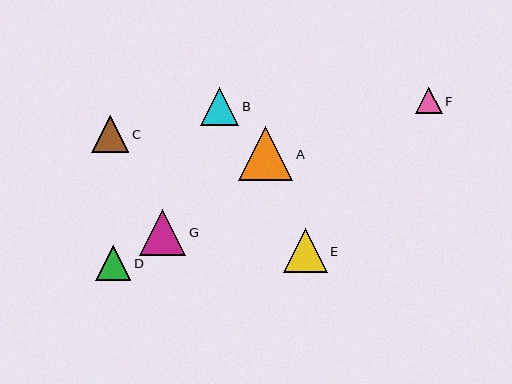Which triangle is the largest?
Triangle A is the largest with a size of approximately 54 pixels.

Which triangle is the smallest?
Triangle F is the smallest with a size of approximately 26 pixels.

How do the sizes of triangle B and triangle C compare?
Triangle B and triangle C are approximately the same size.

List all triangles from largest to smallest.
From largest to smallest: A, G, E, B, C, D, F.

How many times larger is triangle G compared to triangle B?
Triangle G is approximately 1.2 times the size of triangle B.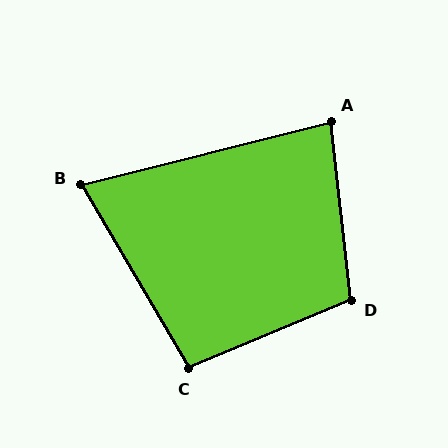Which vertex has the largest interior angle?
D, at approximately 106 degrees.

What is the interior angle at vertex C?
Approximately 98 degrees (obtuse).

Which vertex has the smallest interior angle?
B, at approximately 74 degrees.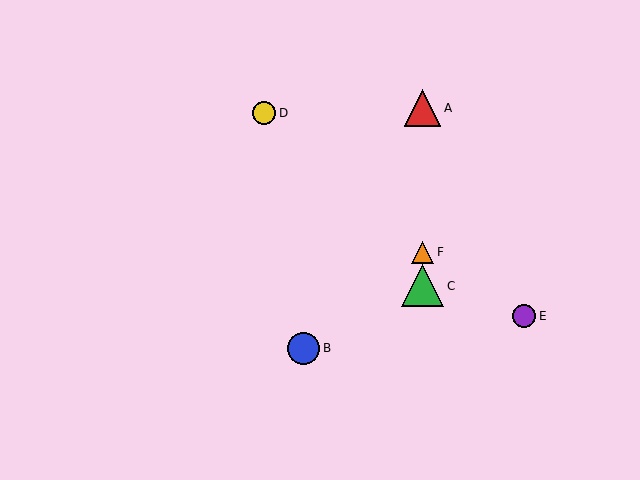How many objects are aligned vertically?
3 objects (A, C, F) are aligned vertically.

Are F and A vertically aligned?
Yes, both are at x≈422.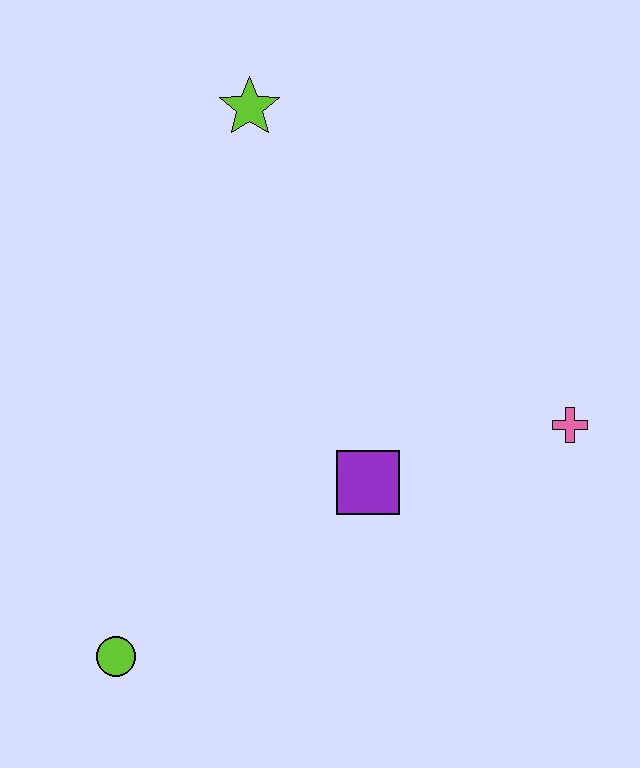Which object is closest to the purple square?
The pink cross is closest to the purple square.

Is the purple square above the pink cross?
No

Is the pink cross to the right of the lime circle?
Yes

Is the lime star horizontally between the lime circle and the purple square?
Yes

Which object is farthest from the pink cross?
The lime circle is farthest from the pink cross.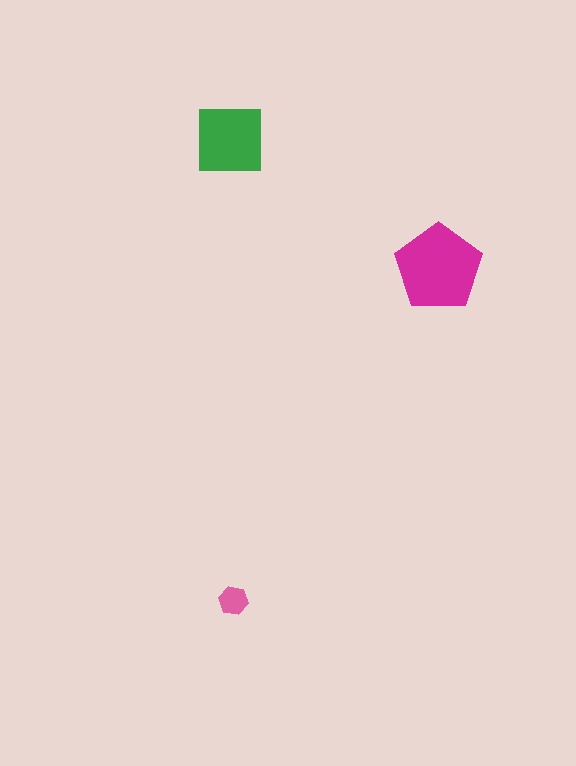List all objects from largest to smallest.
The magenta pentagon, the green square, the pink hexagon.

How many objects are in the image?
There are 3 objects in the image.